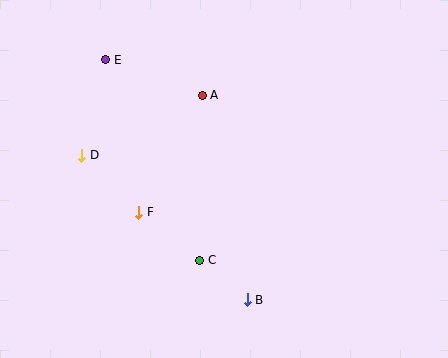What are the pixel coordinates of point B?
Point B is at (247, 300).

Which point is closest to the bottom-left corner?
Point F is closest to the bottom-left corner.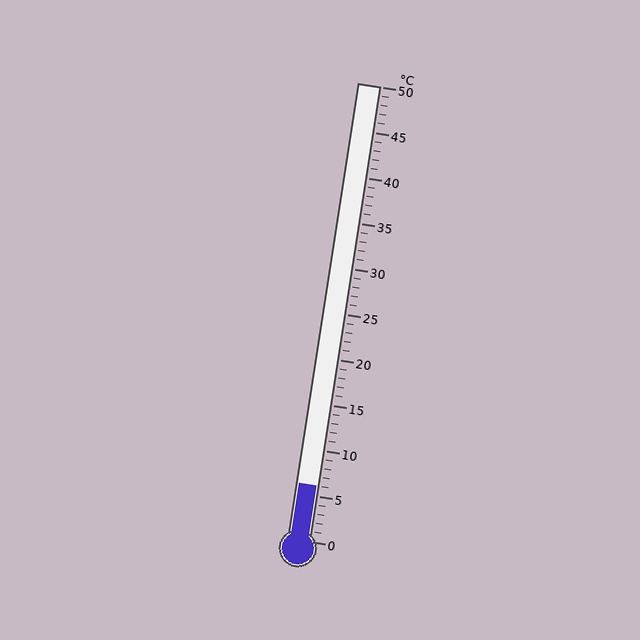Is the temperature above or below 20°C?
The temperature is below 20°C.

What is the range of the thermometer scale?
The thermometer scale ranges from 0°C to 50°C.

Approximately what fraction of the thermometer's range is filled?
The thermometer is filled to approximately 10% of its range.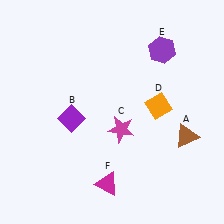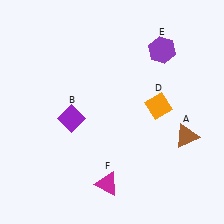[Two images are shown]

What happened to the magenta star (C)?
The magenta star (C) was removed in Image 2. It was in the bottom-right area of Image 1.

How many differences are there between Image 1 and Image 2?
There is 1 difference between the two images.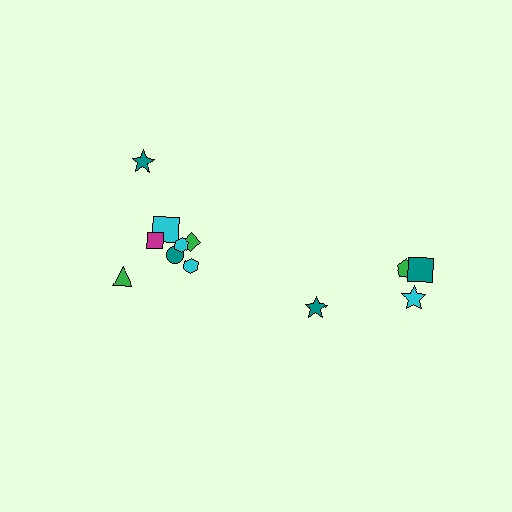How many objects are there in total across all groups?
There are 12 objects.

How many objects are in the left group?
There are 8 objects.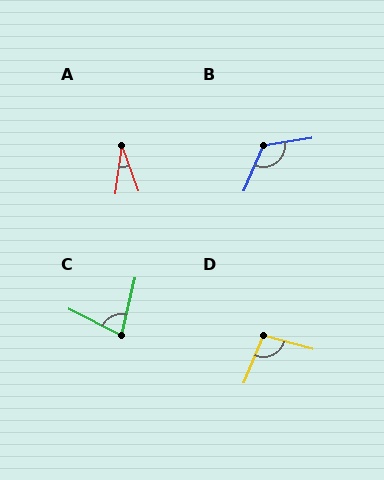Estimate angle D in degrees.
Approximately 97 degrees.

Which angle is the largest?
B, at approximately 122 degrees.